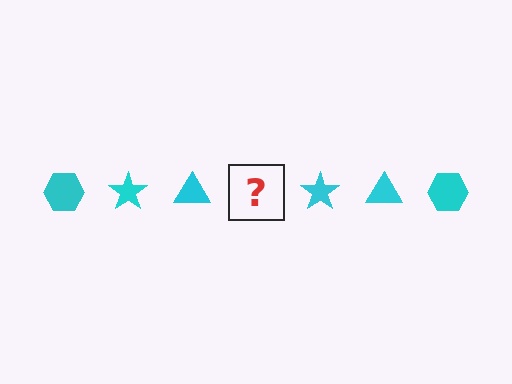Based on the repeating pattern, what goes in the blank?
The blank should be a cyan hexagon.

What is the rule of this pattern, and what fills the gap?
The rule is that the pattern cycles through hexagon, star, triangle shapes in cyan. The gap should be filled with a cyan hexagon.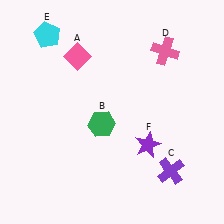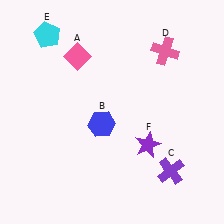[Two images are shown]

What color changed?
The hexagon (B) changed from green in Image 1 to blue in Image 2.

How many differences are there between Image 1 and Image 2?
There is 1 difference between the two images.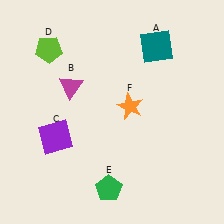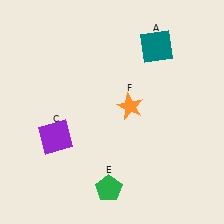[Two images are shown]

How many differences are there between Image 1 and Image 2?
There are 2 differences between the two images.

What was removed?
The lime pentagon (D), the magenta triangle (B) were removed in Image 2.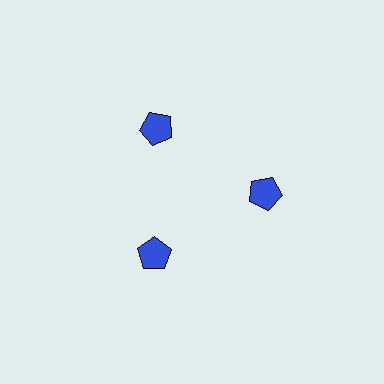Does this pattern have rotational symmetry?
Yes, this pattern has 3-fold rotational symmetry. It looks the same after rotating 120 degrees around the center.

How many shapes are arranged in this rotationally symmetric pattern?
There are 3 shapes, arranged in 3 groups of 1.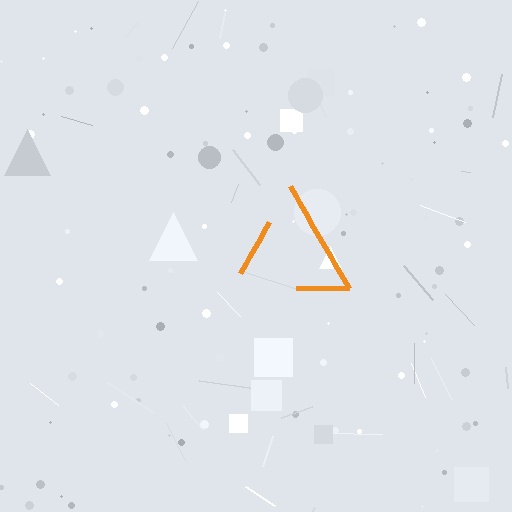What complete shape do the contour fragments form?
The contour fragments form a triangle.